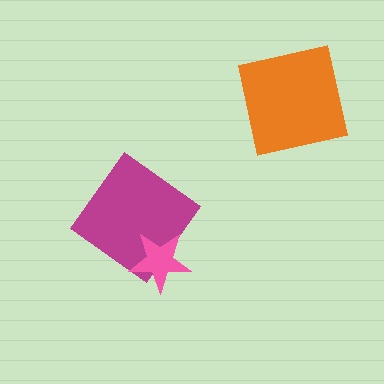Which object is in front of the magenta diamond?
The pink star is in front of the magenta diamond.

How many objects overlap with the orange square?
0 objects overlap with the orange square.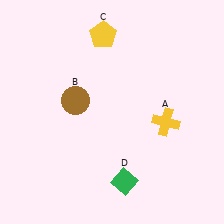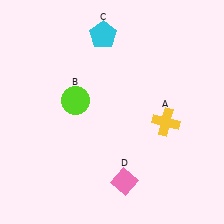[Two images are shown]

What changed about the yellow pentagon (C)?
In Image 1, C is yellow. In Image 2, it changed to cyan.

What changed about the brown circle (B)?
In Image 1, B is brown. In Image 2, it changed to lime.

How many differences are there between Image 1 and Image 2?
There are 3 differences between the two images.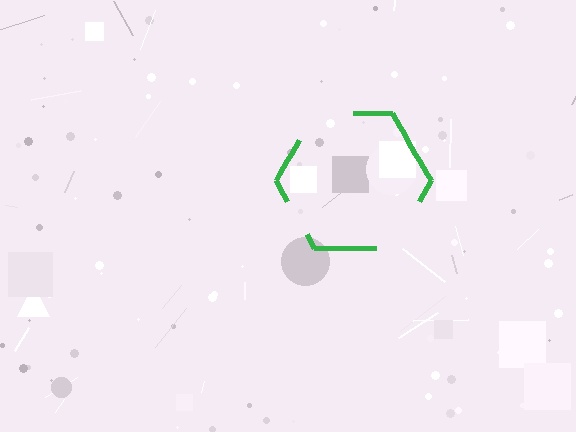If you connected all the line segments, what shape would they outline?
They would outline a hexagon.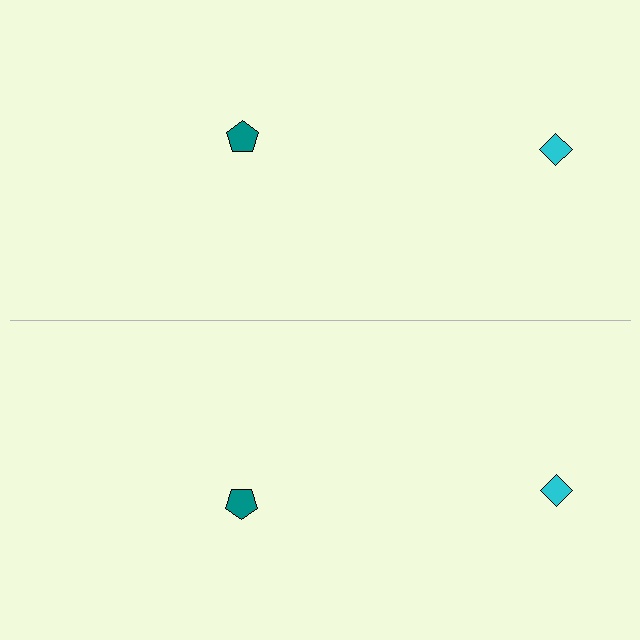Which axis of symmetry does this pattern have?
The pattern has a horizontal axis of symmetry running through the center of the image.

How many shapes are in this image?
There are 4 shapes in this image.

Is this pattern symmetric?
Yes, this pattern has bilateral (reflection) symmetry.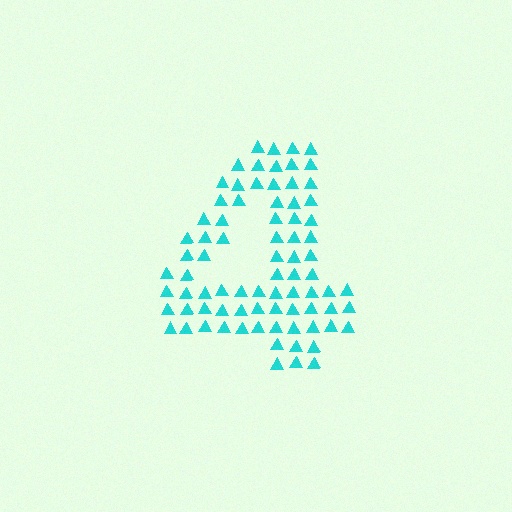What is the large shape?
The large shape is the digit 4.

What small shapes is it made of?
It is made of small triangles.